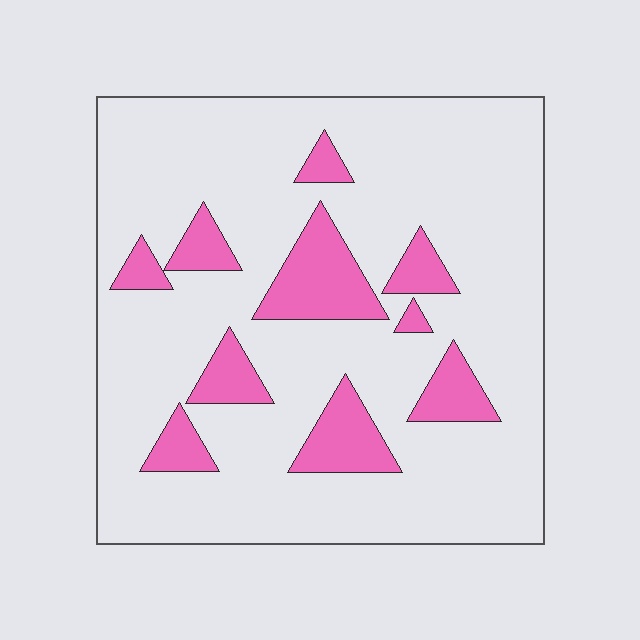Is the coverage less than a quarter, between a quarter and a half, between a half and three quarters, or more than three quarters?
Less than a quarter.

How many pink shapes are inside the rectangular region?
10.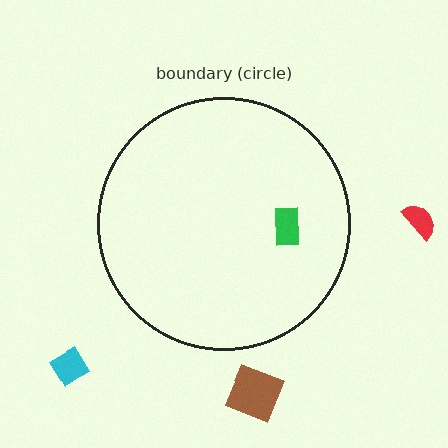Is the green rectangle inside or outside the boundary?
Inside.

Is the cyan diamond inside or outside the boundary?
Outside.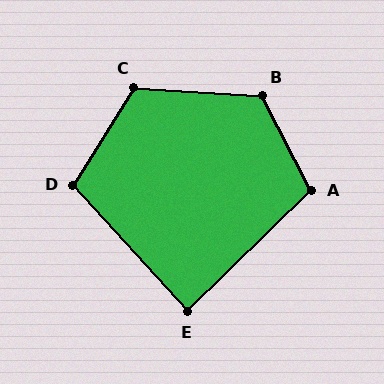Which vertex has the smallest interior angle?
E, at approximately 88 degrees.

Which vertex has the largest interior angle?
B, at approximately 121 degrees.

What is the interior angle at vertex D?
Approximately 106 degrees (obtuse).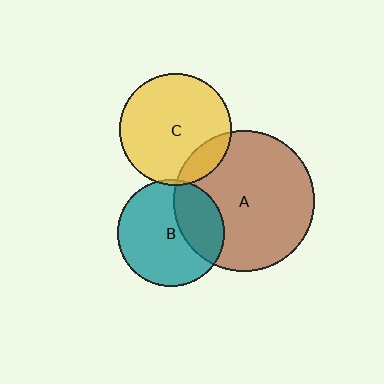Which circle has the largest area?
Circle A (brown).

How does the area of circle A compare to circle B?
Approximately 1.8 times.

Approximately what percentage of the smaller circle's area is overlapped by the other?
Approximately 30%.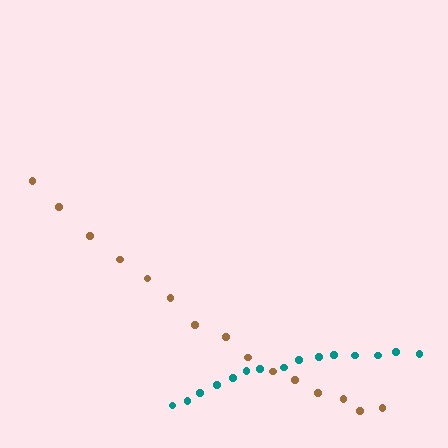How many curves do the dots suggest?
There are 2 distinct paths.